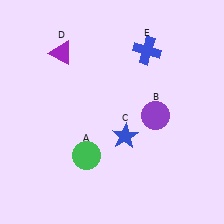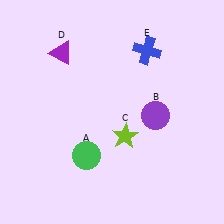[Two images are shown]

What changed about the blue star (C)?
In Image 1, C is blue. In Image 2, it changed to lime.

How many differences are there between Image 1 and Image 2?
There is 1 difference between the two images.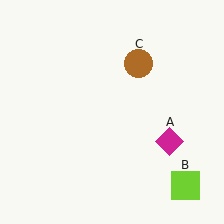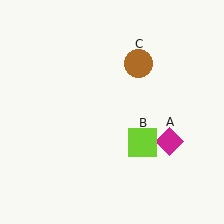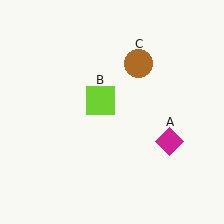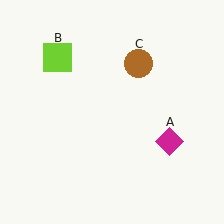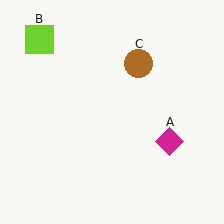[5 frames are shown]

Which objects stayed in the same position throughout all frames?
Magenta diamond (object A) and brown circle (object C) remained stationary.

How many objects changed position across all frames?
1 object changed position: lime square (object B).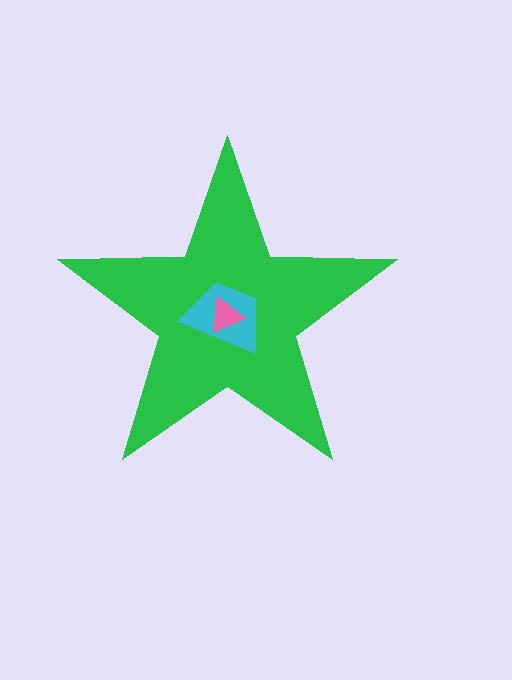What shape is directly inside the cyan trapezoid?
The pink triangle.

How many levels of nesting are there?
3.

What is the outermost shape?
The green star.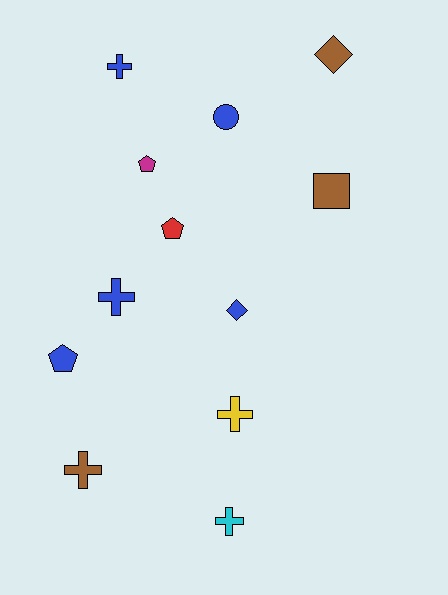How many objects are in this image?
There are 12 objects.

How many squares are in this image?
There is 1 square.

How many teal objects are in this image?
There are no teal objects.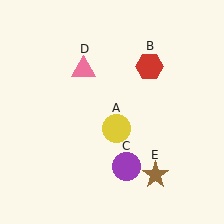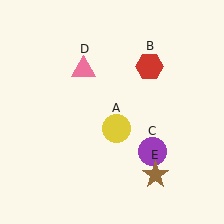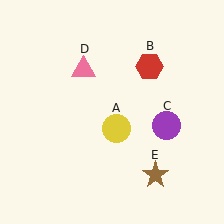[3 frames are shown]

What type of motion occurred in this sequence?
The purple circle (object C) rotated counterclockwise around the center of the scene.